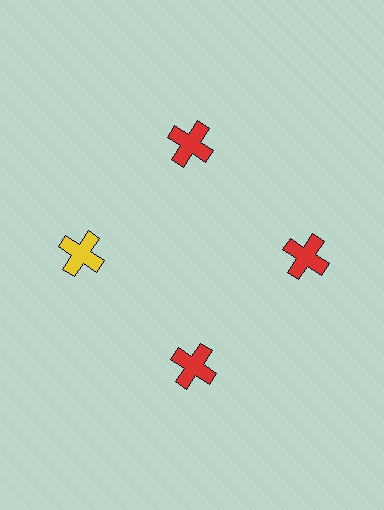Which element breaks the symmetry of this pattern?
The yellow cross at roughly the 9 o'clock position breaks the symmetry. All other shapes are red crosses.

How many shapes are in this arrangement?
There are 4 shapes arranged in a ring pattern.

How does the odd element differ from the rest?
It has a different color: yellow instead of red.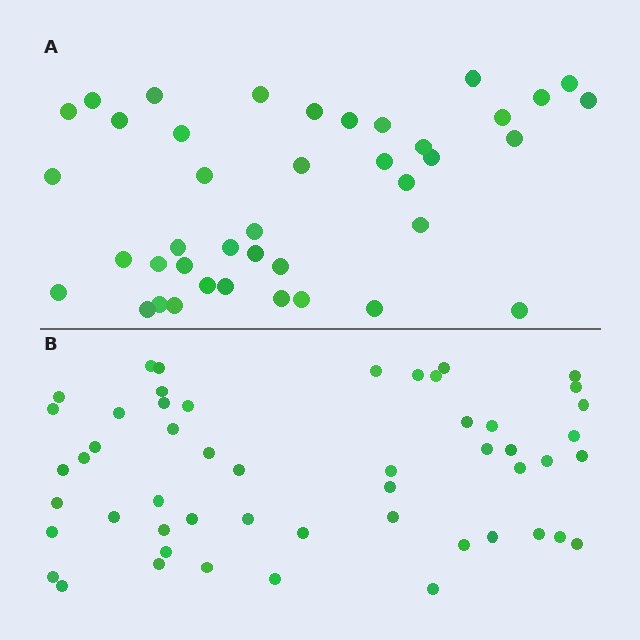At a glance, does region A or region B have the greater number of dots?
Region B (the bottom region) has more dots.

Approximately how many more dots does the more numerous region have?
Region B has roughly 12 or so more dots than region A.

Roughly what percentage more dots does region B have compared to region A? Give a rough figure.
About 25% more.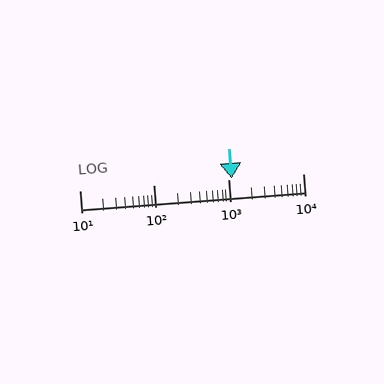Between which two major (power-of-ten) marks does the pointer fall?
The pointer is between 1000 and 10000.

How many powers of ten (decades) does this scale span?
The scale spans 3 decades, from 10 to 10000.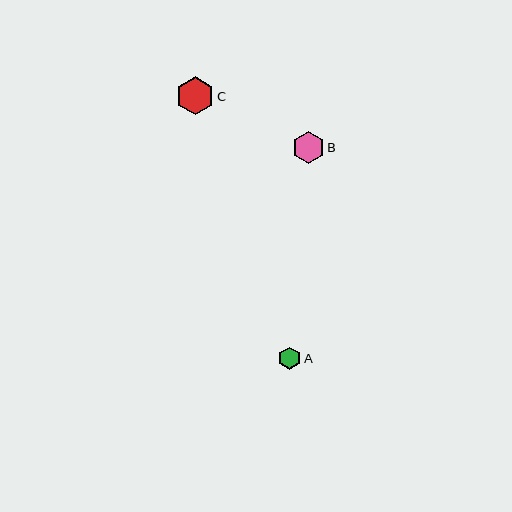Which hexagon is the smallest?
Hexagon A is the smallest with a size of approximately 23 pixels.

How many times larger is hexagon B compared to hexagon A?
Hexagon B is approximately 1.4 times the size of hexagon A.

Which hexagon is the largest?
Hexagon C is the largest with a size of approximately 38 pixels.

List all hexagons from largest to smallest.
From largest to smallest: C, B, A.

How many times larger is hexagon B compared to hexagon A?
Hexagon B is approximately 1.4 times the size of hexagon A.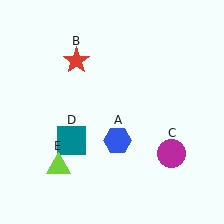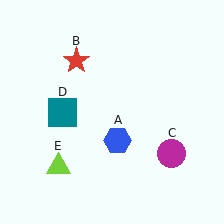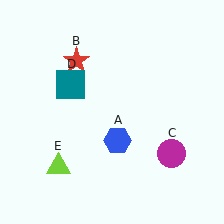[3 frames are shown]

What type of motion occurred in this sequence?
The teal square (object D) rotated clockwise around the center of the scene.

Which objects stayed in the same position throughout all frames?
Blue hexagon (object A) and red star (object B) and magenta circle (object C) and lime triangle (object E) remained stationary.